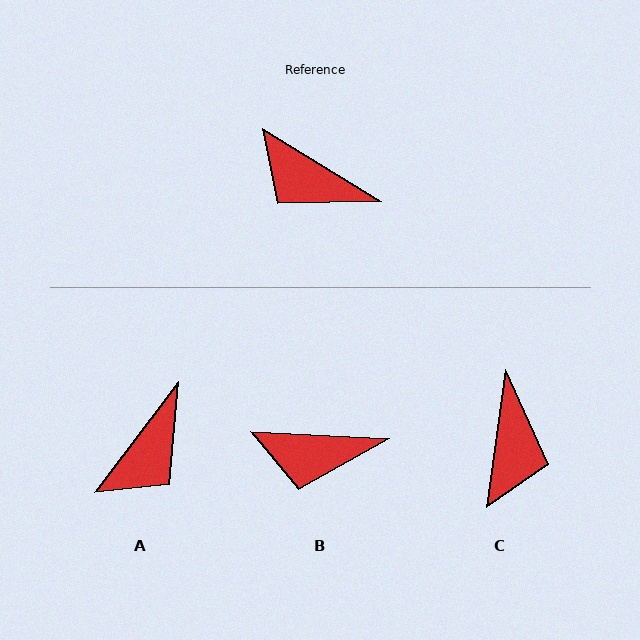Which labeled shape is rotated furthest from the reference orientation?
C, about 113 degrees away.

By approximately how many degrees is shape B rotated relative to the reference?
Approximately 28 degrees counter-clockwise.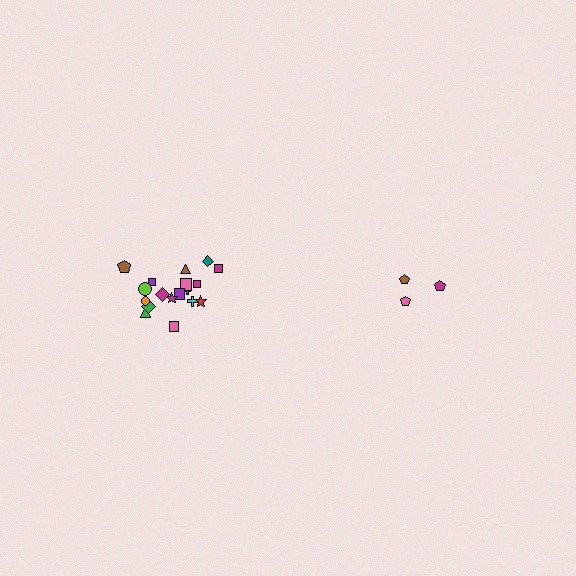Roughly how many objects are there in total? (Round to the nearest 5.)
Roughly 20 objects in total.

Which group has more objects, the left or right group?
The left group.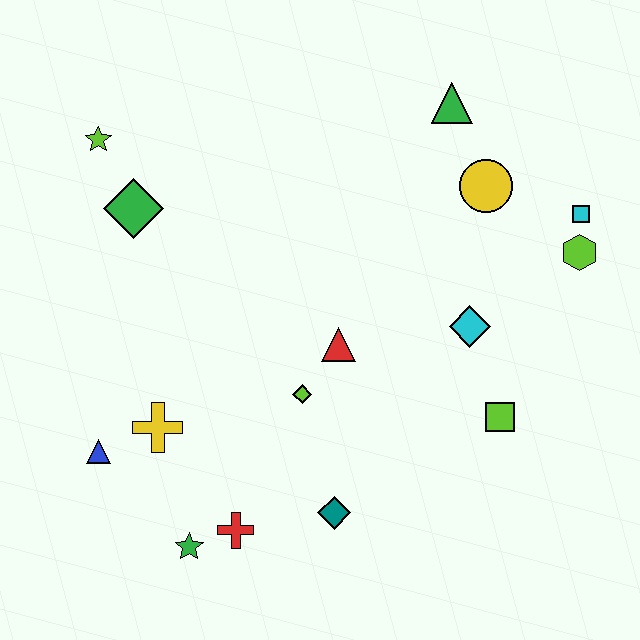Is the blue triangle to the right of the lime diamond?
No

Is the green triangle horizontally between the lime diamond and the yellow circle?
Yes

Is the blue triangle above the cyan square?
No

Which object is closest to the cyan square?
The lime hexagon is closest to the cyan square.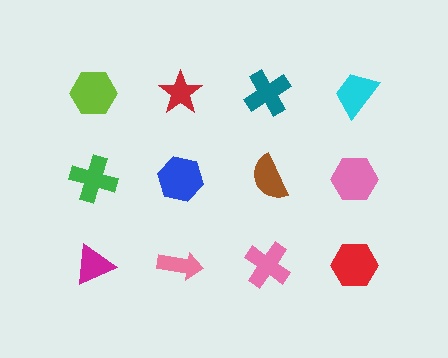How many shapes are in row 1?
4 shapes.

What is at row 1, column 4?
A cyan trapezoid.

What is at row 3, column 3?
A pink cross.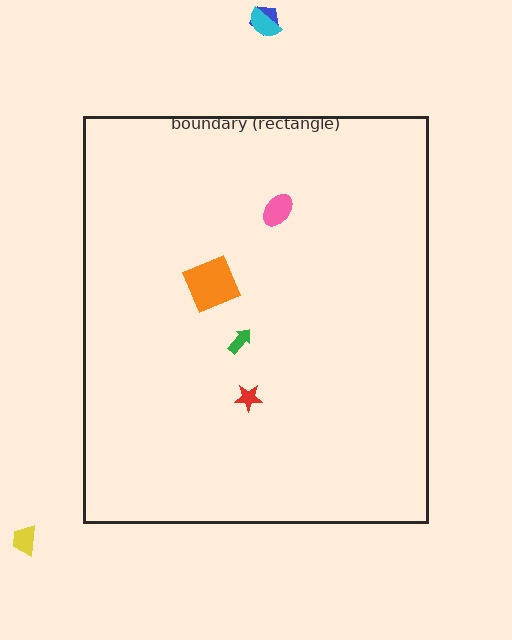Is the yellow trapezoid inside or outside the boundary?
Outside.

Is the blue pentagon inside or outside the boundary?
Outside.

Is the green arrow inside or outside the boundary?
Inside.